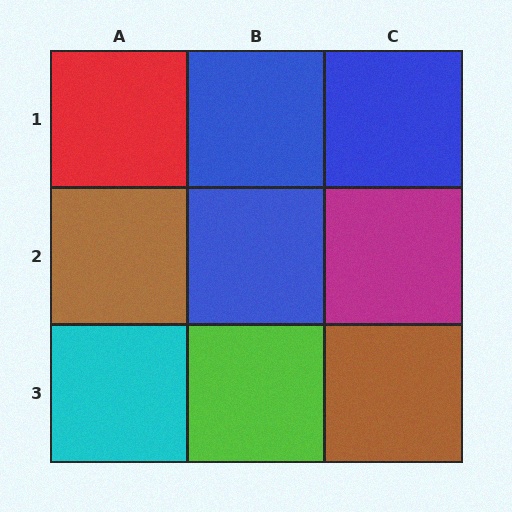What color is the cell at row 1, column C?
Blue.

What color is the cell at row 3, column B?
Lime.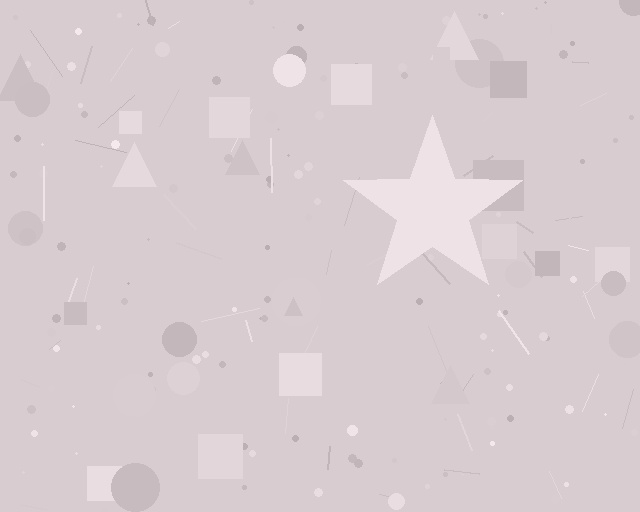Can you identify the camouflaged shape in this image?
The camouflaged shape is a star.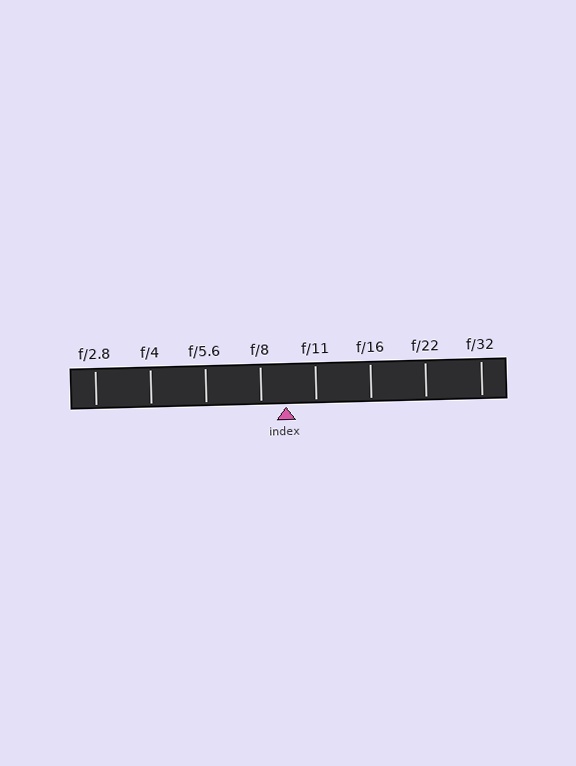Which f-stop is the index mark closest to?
The index mark is closest to f/8.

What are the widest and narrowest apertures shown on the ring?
The widest aperture shown is f/2.8 and the narrowest is f/32.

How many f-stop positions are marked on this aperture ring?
There are 8 f-stop positions marked.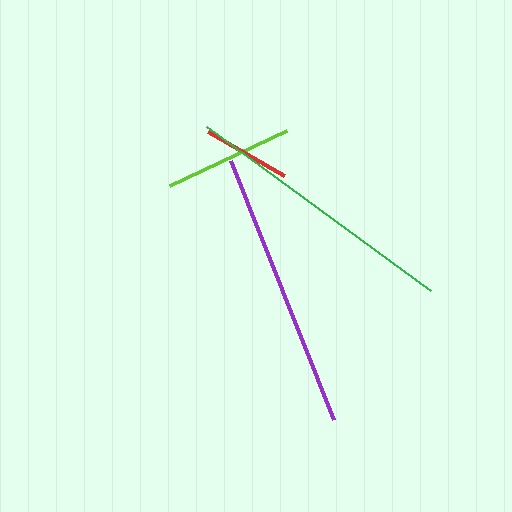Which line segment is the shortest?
The red line is the shortest at approximately 88 pixels.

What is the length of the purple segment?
The purple segment is approximately 279 pixels long.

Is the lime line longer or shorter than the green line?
The green line is longer than the lime line.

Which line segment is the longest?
The purple line is the longest at approximately 279 pixels.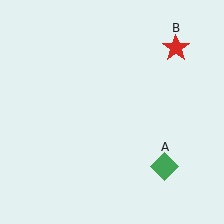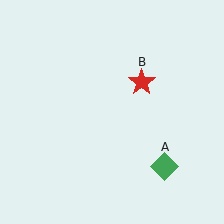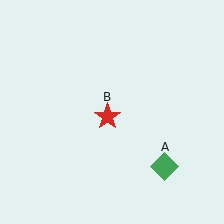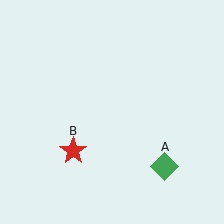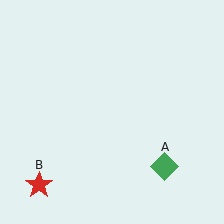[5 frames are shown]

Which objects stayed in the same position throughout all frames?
Green diamond (object A) remained stationary.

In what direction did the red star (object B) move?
The red star (object B) moved down and to the left.